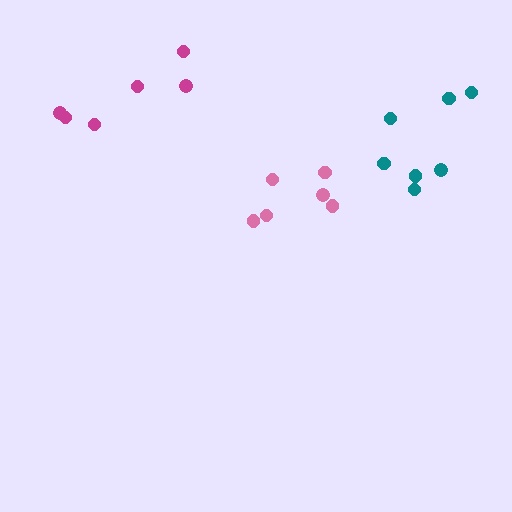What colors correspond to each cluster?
The clusters are colored: magenta, teal, pink.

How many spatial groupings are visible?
There are 3 spatial groupings.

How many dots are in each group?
Group 1: 6 dots, Group 2: 7 dots, Group 3: 6 dots (19 total).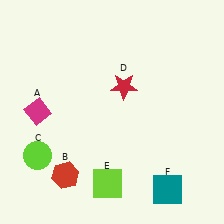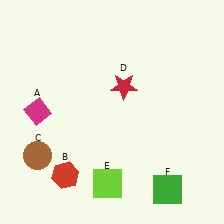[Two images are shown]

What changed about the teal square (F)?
In Image 1, F is teal. In Image 2, it changed to green.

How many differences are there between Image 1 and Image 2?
There are 2 differences between the two images.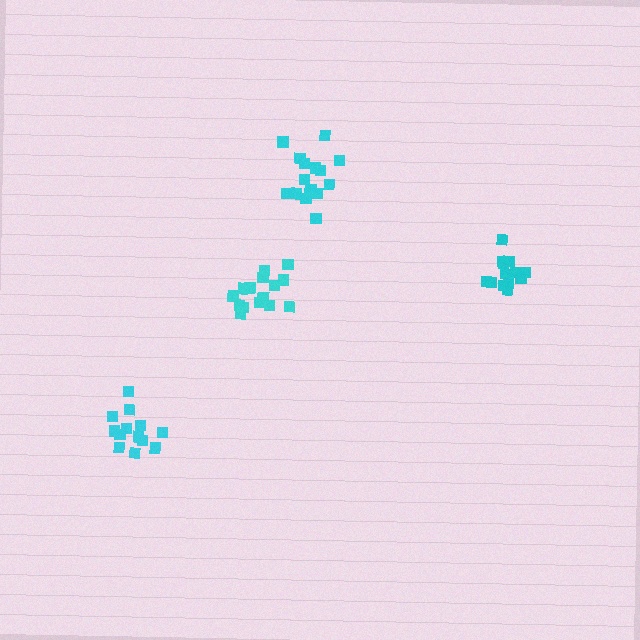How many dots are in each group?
Group 1: 13 dots, Group 2: 13 dots, Group 3: 15 dots, Group 4: 15 dots (56 total).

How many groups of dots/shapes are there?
There are 4 groups.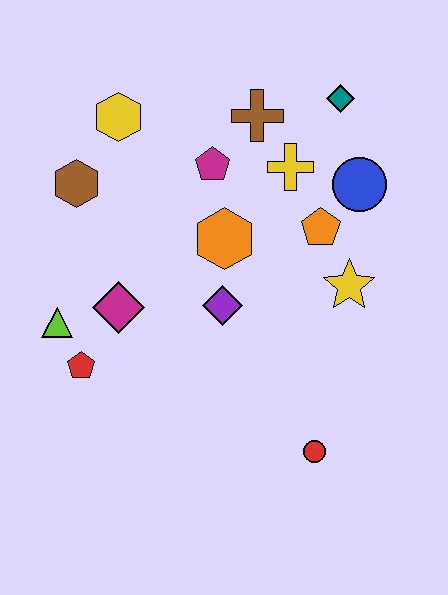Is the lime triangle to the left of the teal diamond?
Yes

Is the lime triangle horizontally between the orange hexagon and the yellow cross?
No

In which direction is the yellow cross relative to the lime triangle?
The yellow cross is to the right of the lime triangle.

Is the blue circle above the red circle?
Yes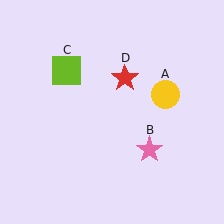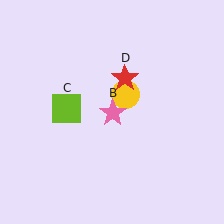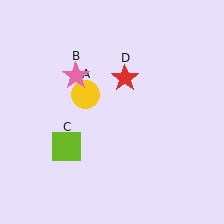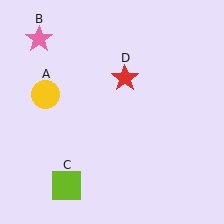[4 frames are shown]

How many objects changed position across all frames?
3 objects changed position: yellow circle (object A), pink star (object B), lime square (object C).